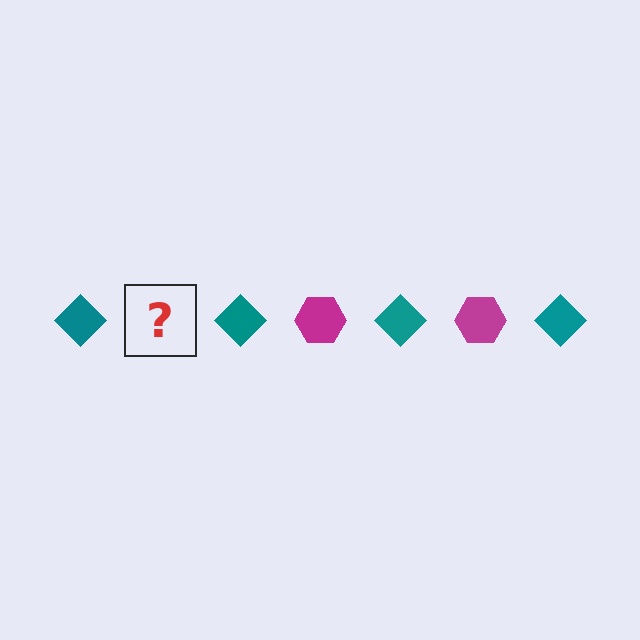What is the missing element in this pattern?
The missing element is a magenta hexagon.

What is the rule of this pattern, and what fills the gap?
The rule is that the pattern alternates between teal diamond and magenta hexagon. The gap should be filled with a magenta hexagon.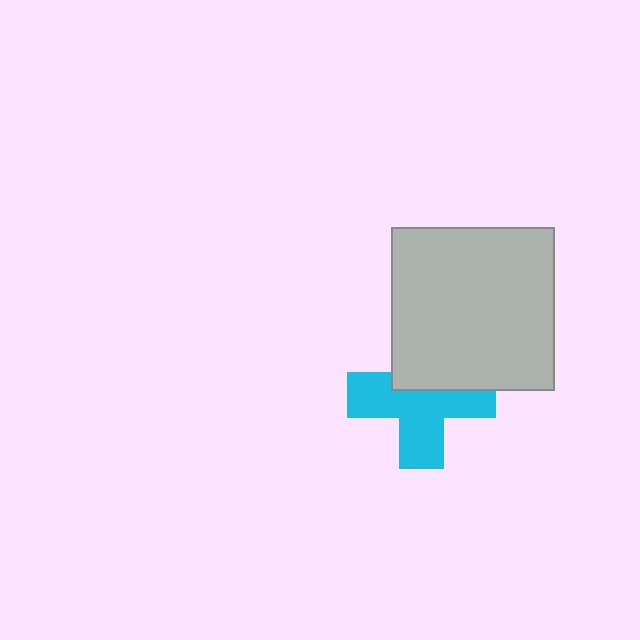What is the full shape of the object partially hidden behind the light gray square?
The partially hidden object is a cyan cross.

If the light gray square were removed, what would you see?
You would see the complete cyan cross.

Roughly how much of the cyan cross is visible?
About half of it is visible (roughly 62%).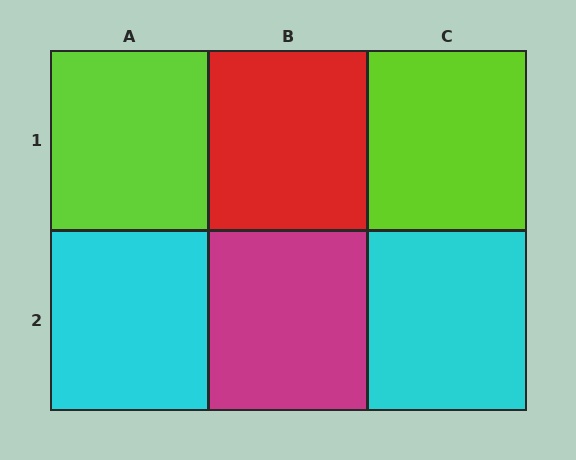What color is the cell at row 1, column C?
Lime.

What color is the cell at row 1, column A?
Lime.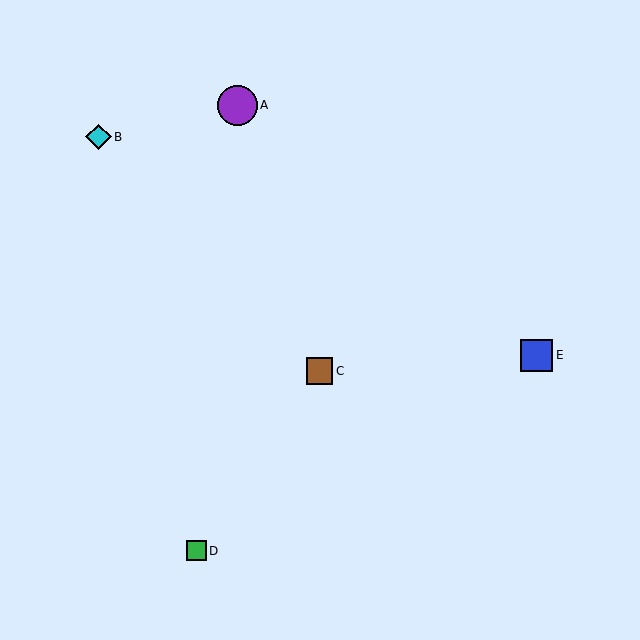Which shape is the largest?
The purple circle (labeled A) is the largest.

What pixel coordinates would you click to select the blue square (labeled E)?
Click at (537, 355) to select the blue square E.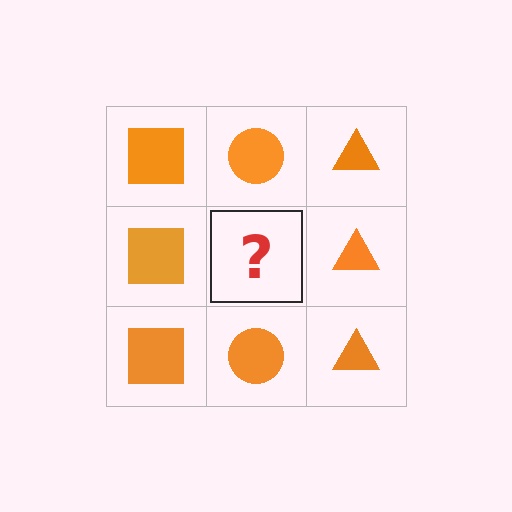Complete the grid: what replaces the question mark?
The question mark should be replaced with an orange circle.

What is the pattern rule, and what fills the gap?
The rule is that each column has a consistent shape. The gap should be filled with an orange circle.